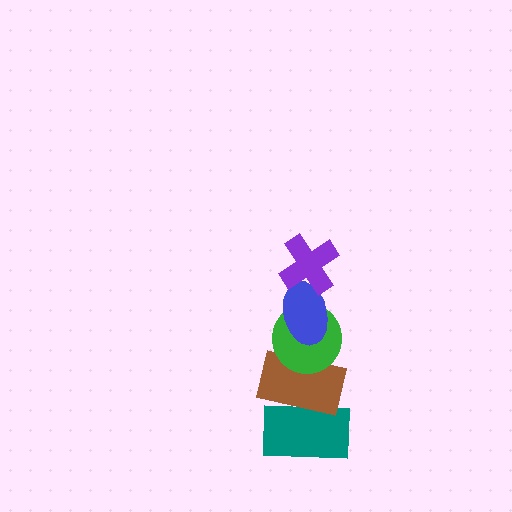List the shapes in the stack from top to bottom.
From top to bottom: the purple cross, the blue ellipse, the green circle, the brown rectangle, the teal rectangle.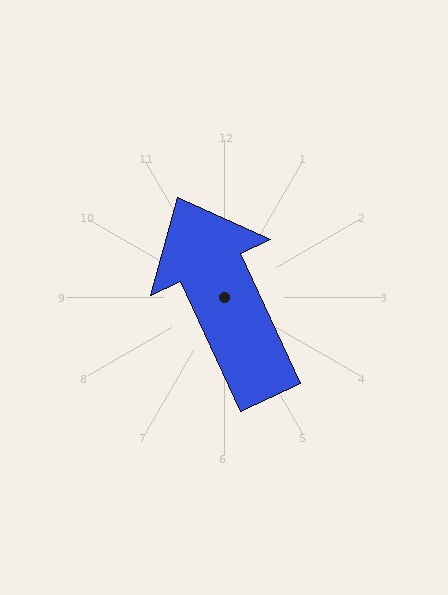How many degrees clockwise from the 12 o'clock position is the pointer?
Approximately 335 degrees.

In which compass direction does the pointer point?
Northwest.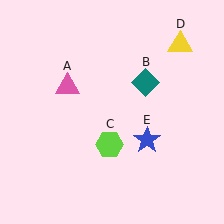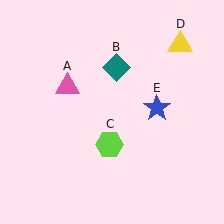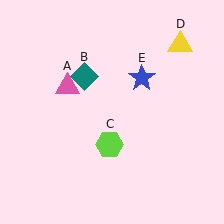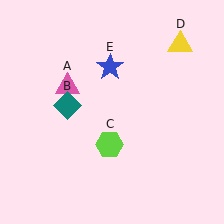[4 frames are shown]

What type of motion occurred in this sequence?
The teal diamond (object B), blue star (object E) rotated counterclockwise around the center of the scene.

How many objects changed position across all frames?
2 objects changed position: teal diamond (object B), blue star (object E).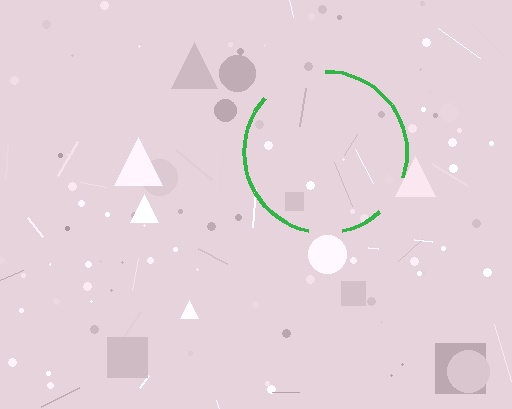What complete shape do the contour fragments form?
The contour fragments form a circle.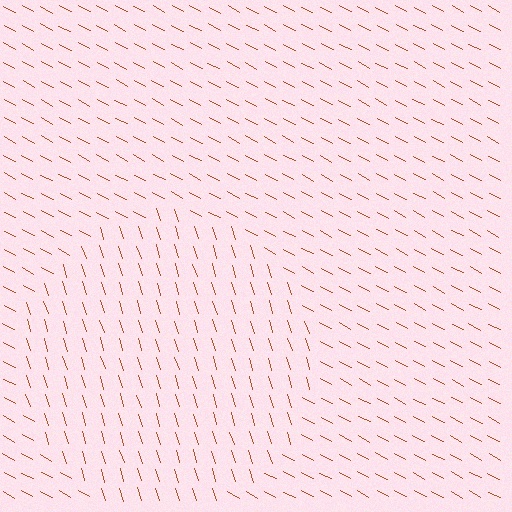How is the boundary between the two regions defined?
The boundary is defined purely by a change in line orientation (approximately 45 degrees difference). All lines are the same color and thickness.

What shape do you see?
I see a circle.